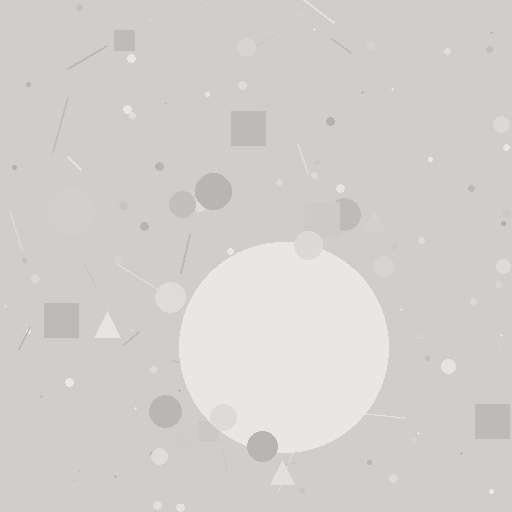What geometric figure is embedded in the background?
A circle is embedded in the background.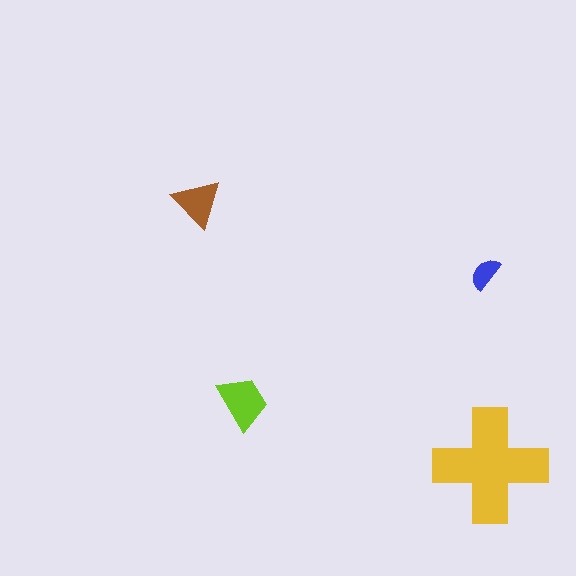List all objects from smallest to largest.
The blue semicircle, the brown triangle, the lime trapezoid, the yellow cross.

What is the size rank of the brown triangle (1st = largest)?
3rd.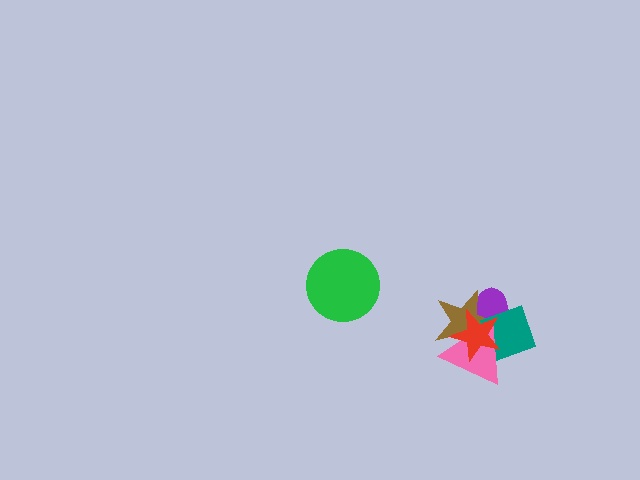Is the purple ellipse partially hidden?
Yes, it is partially covered by another shape.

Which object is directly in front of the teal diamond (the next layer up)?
The pink triangle is directly in front of the teal diamond.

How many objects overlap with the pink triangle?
4 objects overlap with the pink triangle.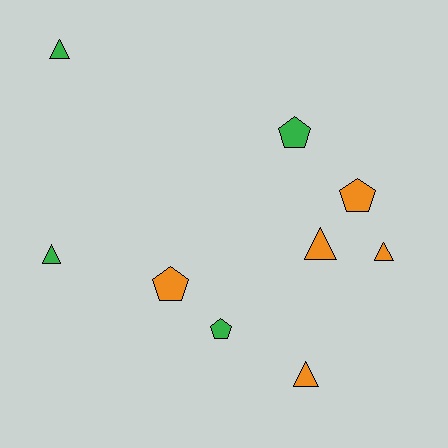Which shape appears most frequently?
Triangle, with 5 objects.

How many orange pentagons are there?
There are 2 orange pentagons.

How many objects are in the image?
There are 9 objects.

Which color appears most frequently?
Orange, with 5 objects.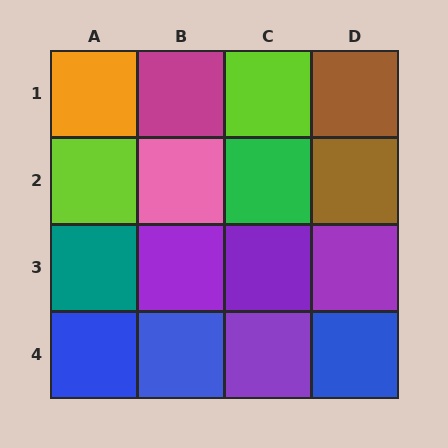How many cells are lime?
2 cells are lime.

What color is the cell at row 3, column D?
Purple.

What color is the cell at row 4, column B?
Blue.